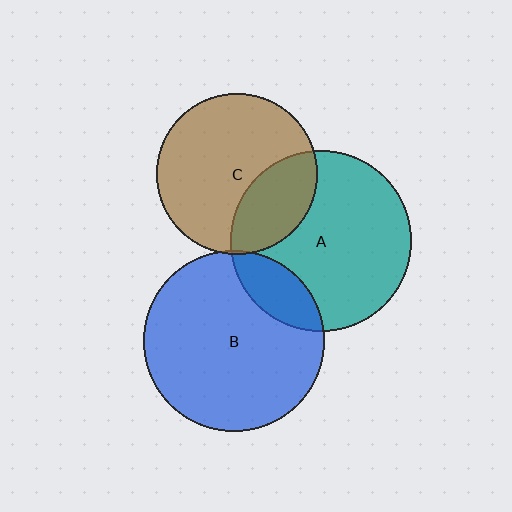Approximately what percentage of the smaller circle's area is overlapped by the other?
Approximately 15%.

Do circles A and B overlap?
Yes.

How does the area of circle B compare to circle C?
Approximately 1.3 times.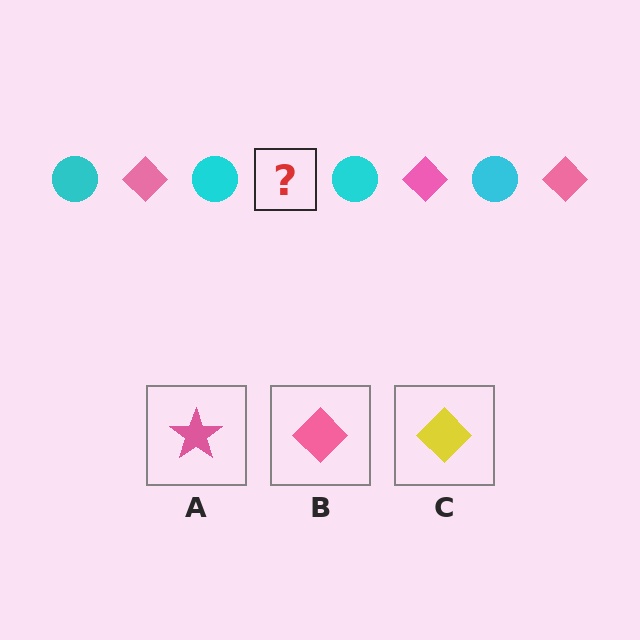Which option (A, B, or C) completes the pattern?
B.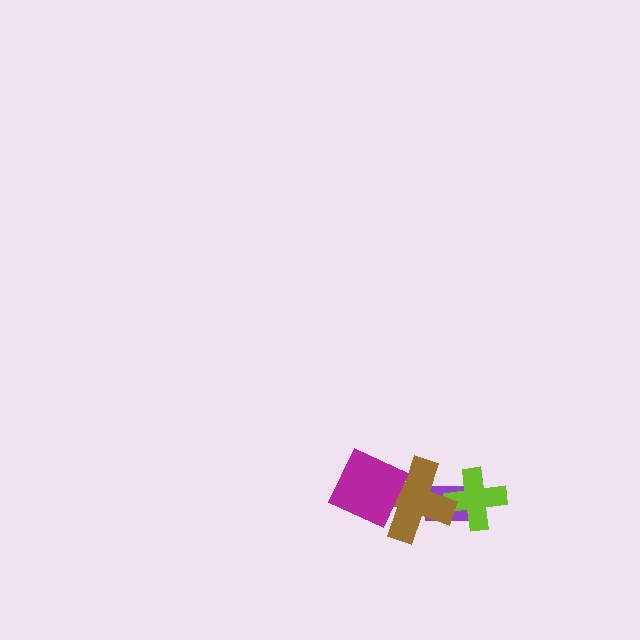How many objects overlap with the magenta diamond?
1 object overlaps with the magenta diamond.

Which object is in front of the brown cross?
The magenta diamond is in front of the brown cross.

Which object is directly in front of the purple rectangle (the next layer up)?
The lime cross is directly in front of the purple rectangle.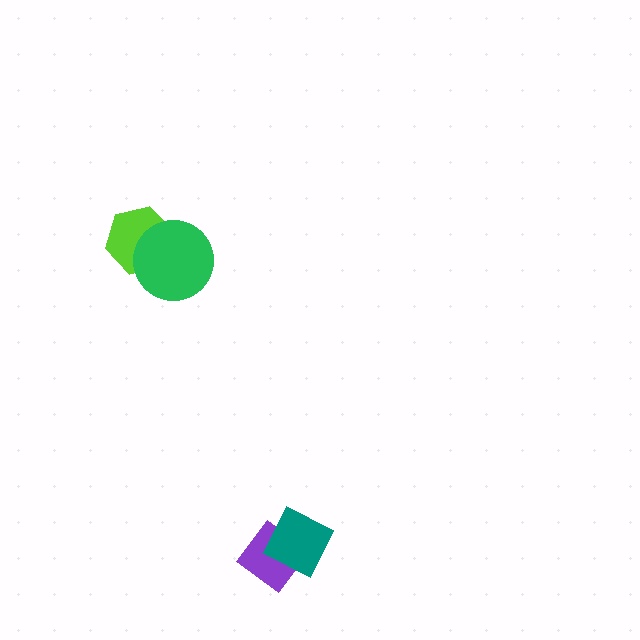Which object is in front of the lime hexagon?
The green circle is in front of the lime hexagon.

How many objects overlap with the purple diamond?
1 object overlaps with the purple diamond.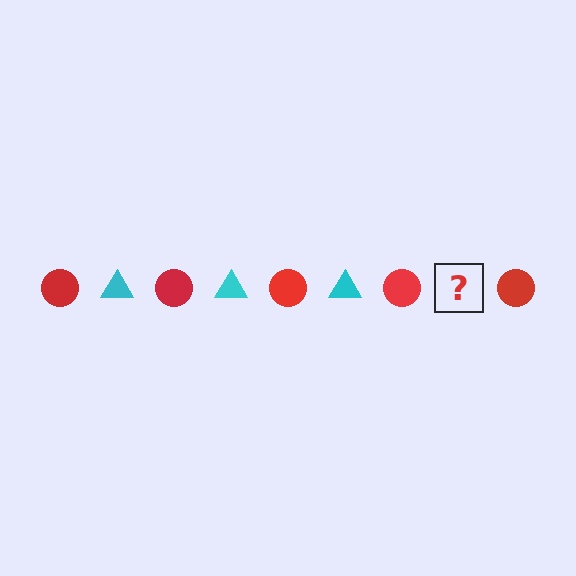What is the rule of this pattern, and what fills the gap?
The rule is that the pattern alternates between red circle and cyan triangle. The gap should be filled with a cyan triangle.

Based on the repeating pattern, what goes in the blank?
The blank should be a cyan triangle.